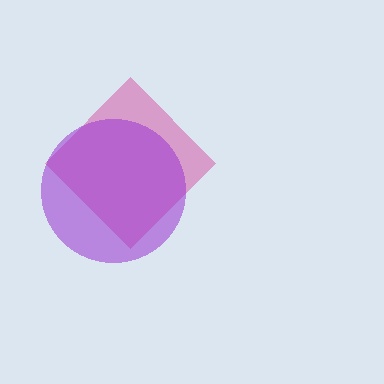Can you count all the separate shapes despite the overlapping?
Yes, there are 2 separate shapes.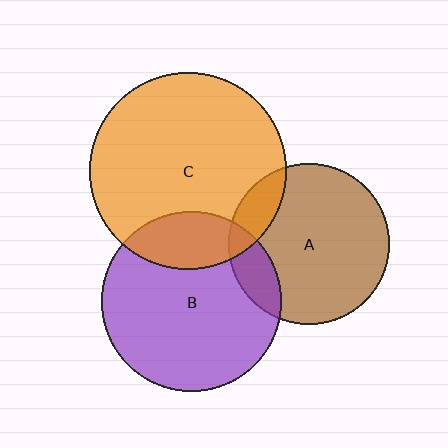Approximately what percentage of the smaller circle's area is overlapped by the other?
Approximately 20%.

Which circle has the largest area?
Circle C (orange).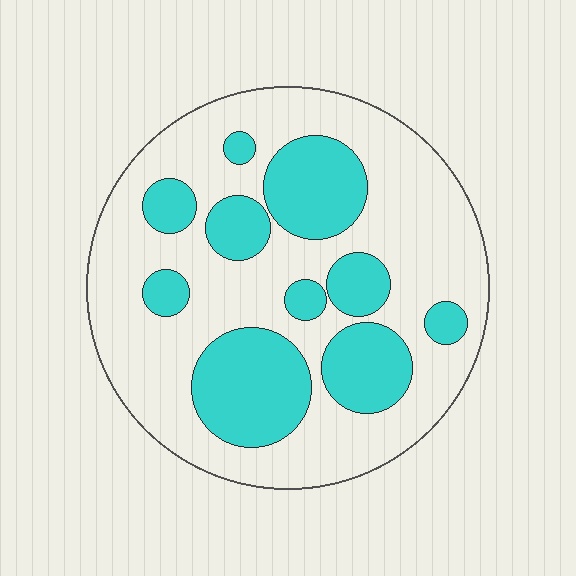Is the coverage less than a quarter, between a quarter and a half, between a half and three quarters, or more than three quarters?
Between a quarter and a half.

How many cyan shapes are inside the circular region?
10.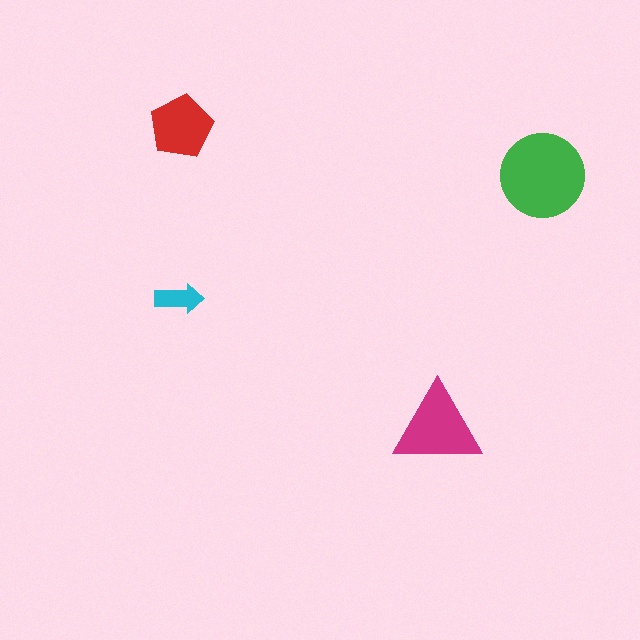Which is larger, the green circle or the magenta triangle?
The green circle.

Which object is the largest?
The green circle.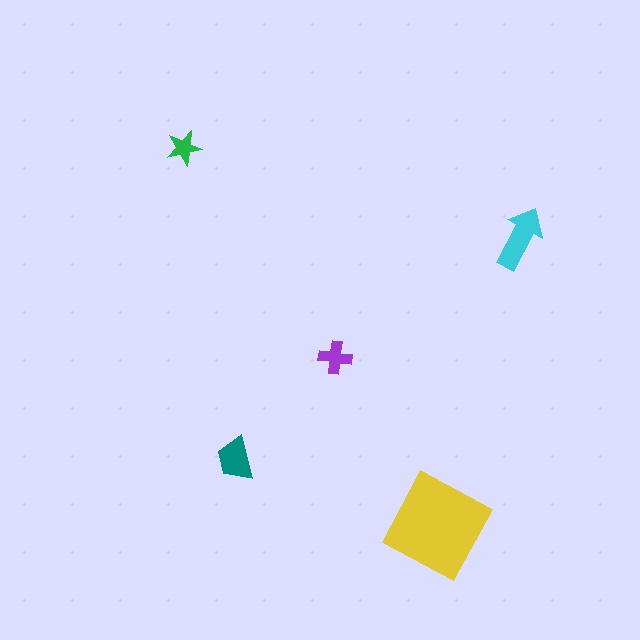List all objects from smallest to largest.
The green star, the purple cross, the teal trapezoid, the cyan arrow, the yellow diamond.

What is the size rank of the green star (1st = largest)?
5th.